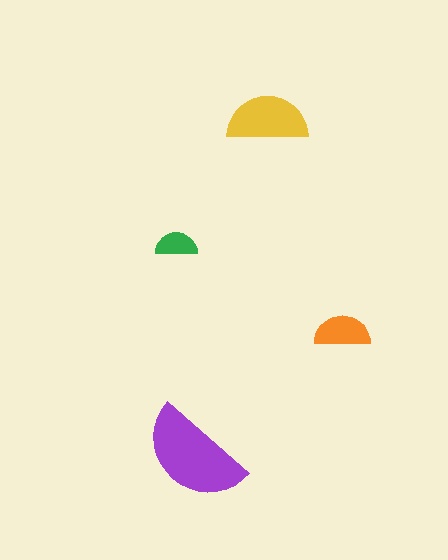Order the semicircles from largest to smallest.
the purple one, the yellow one, the orange one, the green one.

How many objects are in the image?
There are 4 objects in the image.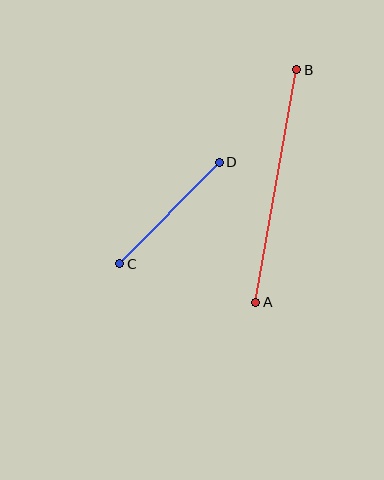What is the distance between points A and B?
The distance is approximately 236 pixels.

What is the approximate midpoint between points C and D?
The midpoint is at approximately (169, 213) pixels.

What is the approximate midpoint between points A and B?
The midpoint is at approximately (276, 186) pixels.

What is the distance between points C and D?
The distance is approximately 142 pixels.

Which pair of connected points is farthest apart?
Points A and B are farthest apart.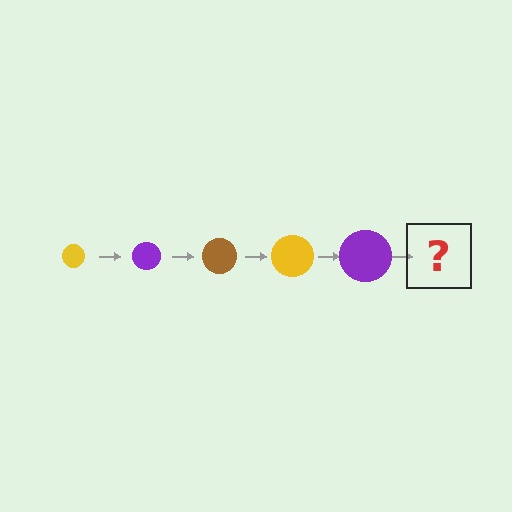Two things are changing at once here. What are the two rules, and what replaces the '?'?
The two rules are that the circle grows larger each step and the color cycles through yellow, purple, and brown. The '?' should be a brown circle, larger than the previous one.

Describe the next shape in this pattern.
It should be a brown circle, larger than the previous one.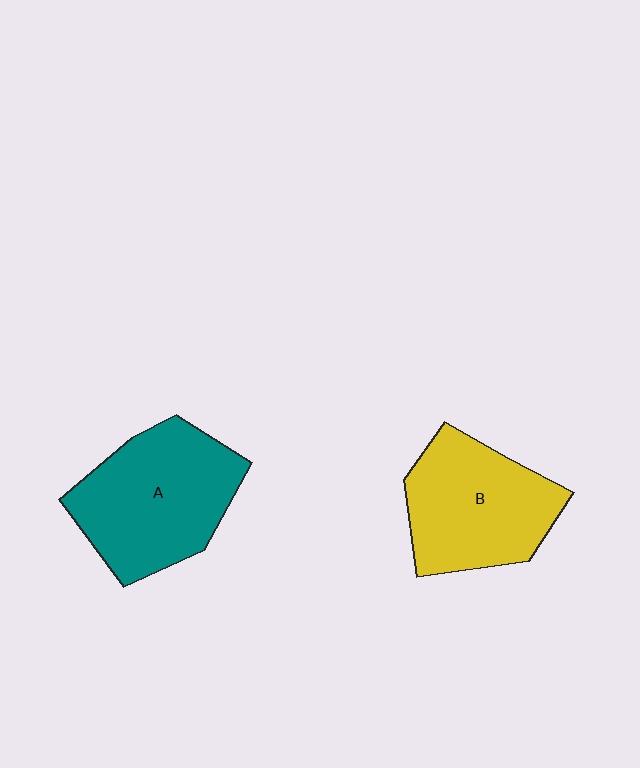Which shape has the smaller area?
Shape B (yellow).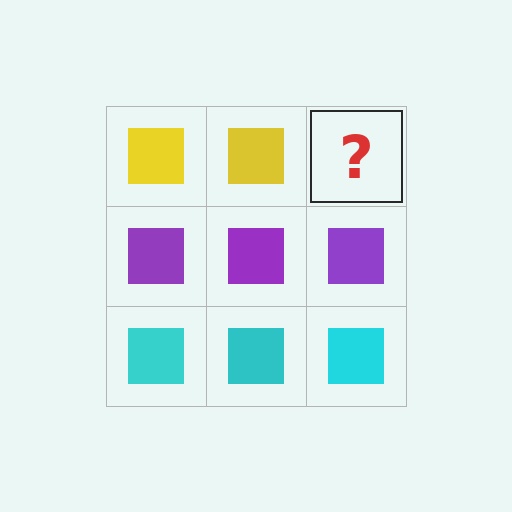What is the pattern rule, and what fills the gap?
The rule is that each row has a consistent color. The gap should be filled with a yellow square.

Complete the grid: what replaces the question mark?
The question mark should be replaced with a yellow square.